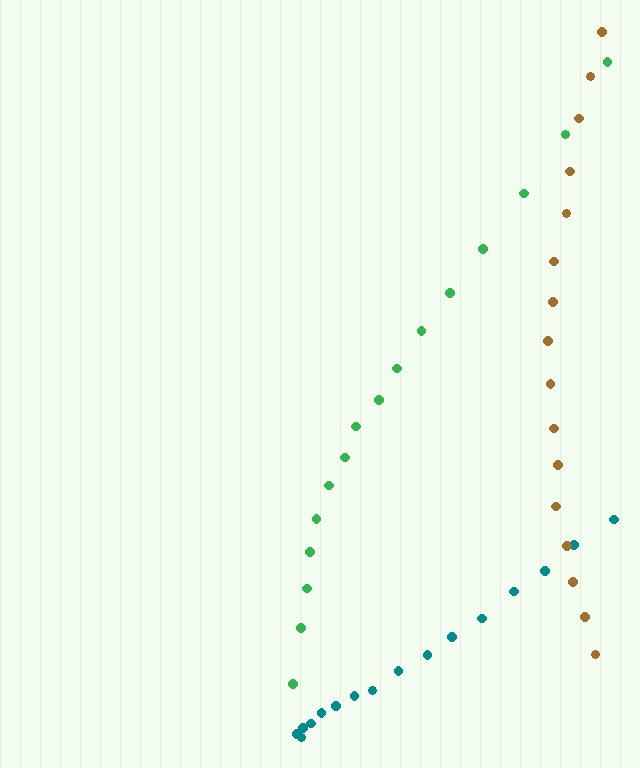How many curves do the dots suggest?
There are 3 distinct paths.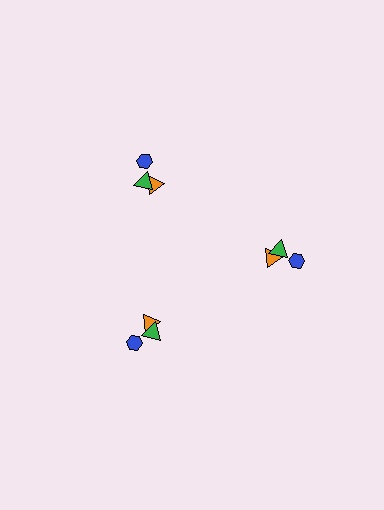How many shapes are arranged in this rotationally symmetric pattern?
There are 9 shapes, arranged in 3 groups of 3.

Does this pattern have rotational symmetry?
Yes, this pattern has 3-fold rotational symmetry. It looks the same after rotating 120 degrees around the center.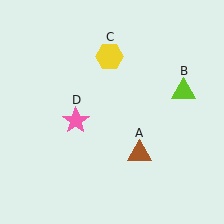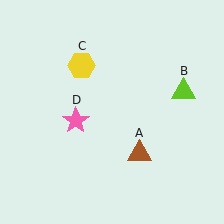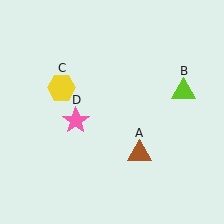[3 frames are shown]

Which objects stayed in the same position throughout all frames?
Brown triangle (object A) and lime triangle (object B) and pink star (object D) remained stationary.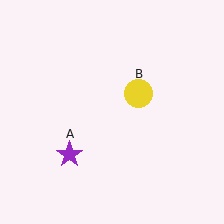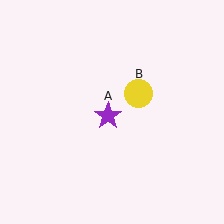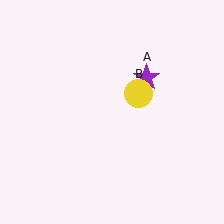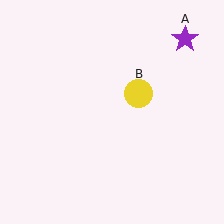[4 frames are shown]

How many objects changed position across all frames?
1 object changed position: purple star (object A).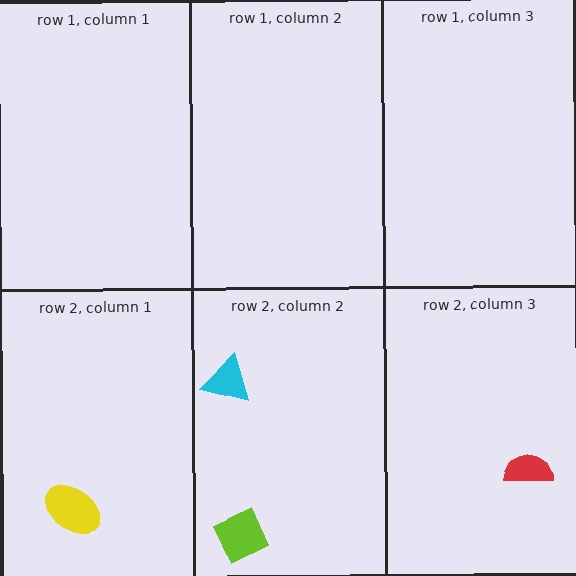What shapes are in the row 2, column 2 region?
The cyan triangle, the lime square.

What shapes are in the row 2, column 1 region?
The yellow ellipse.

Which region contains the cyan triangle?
The row 2, column 2 region.